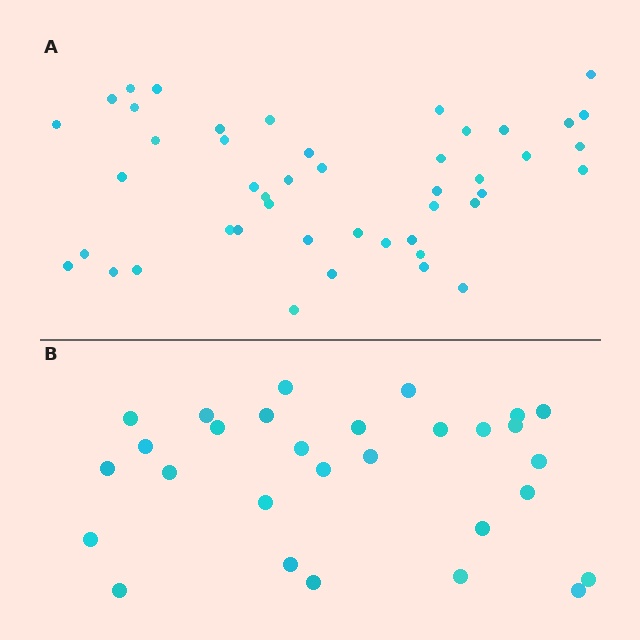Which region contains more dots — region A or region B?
Region A (the top region) has more dots.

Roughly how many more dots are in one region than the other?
Region A has approximately 15 more dots than region B.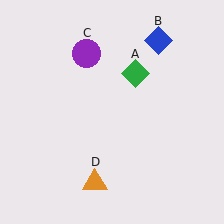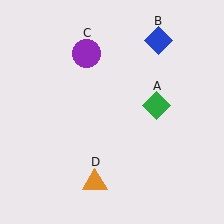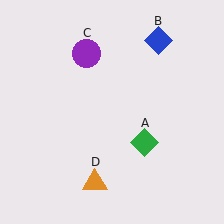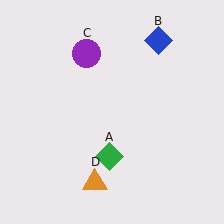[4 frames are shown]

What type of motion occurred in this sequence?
The green diamond (object A) rotated clockwise around the center of the scene.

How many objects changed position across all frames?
1 object changed position: green diamond (object A).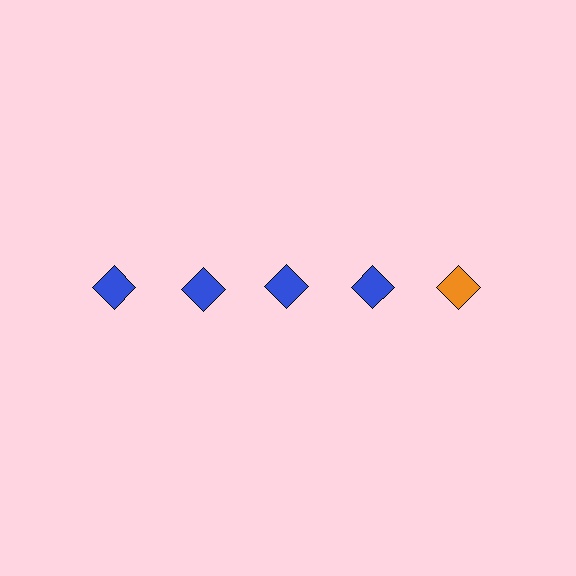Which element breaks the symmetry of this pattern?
The orange diamond in the top row, rightmost column breaks the symmetry. All other shapes are blue diamonds.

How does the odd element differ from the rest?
It has a different color: orange instead of blue.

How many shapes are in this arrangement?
There are 5 shapes arranged in a grid pattern.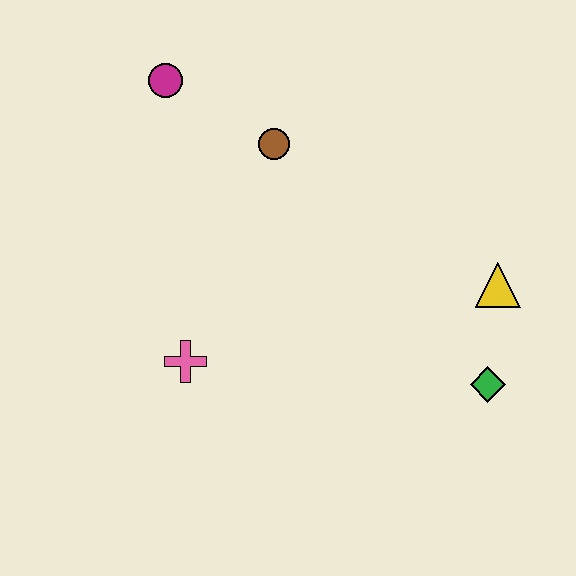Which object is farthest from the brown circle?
The green diamond is farthest from the brown circle.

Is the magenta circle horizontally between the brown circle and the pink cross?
No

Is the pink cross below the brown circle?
Yes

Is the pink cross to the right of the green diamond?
No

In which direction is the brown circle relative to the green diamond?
The brown circle is above the green diamond.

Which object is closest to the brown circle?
The magenta circle is closest to the brown circle.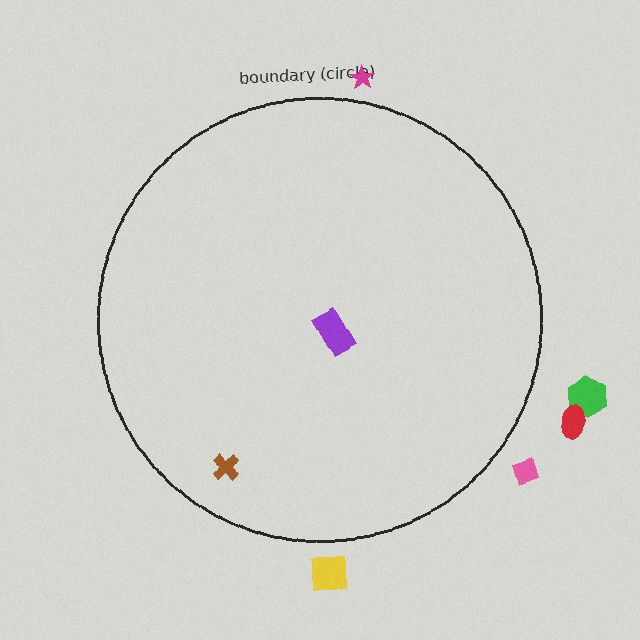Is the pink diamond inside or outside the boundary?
Outside.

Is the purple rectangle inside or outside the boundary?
Inside.